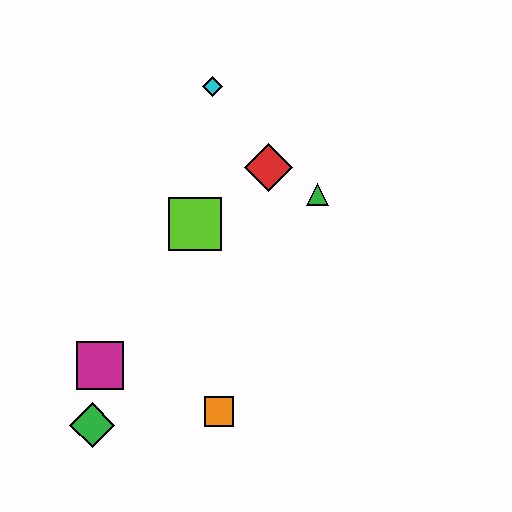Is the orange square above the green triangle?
No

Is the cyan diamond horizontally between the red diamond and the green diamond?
Yes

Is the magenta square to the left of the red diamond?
Yes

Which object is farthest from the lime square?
The green diamond is farthest from the lime square.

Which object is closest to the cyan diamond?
The red diamond is closest to the cyan diamond.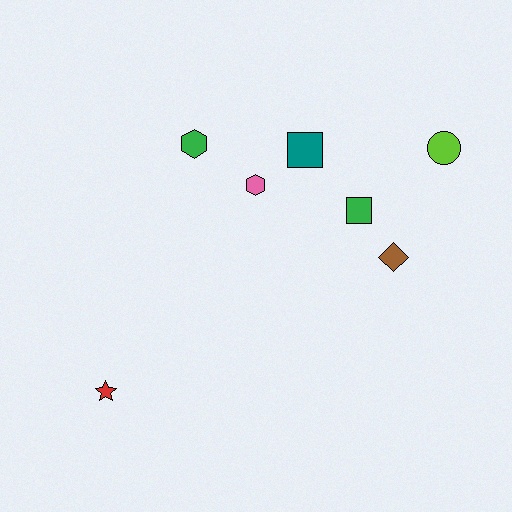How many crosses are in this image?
There are no crosses.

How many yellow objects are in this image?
There are no yellow objects.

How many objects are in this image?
There are 7 objects.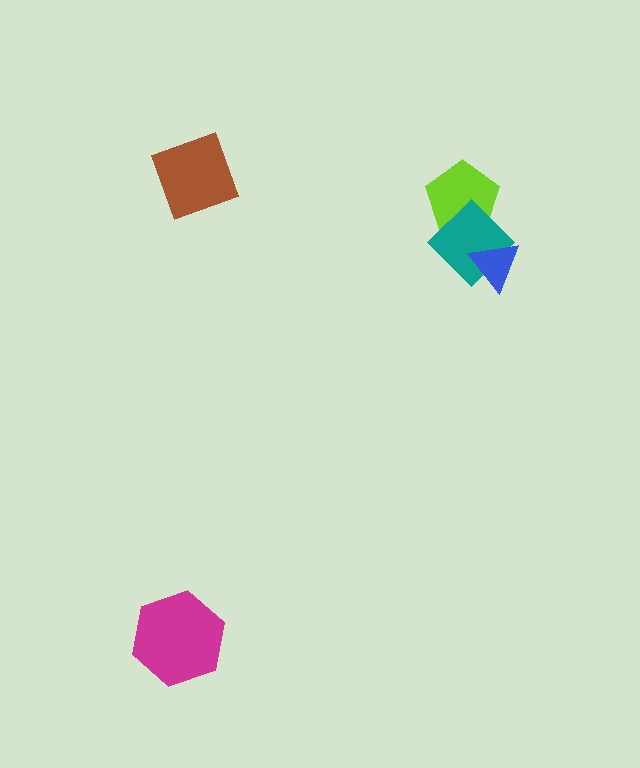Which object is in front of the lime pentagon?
The teal diamond is in front of the lime pentagon.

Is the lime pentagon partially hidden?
Yes, it is partially covered by another shape.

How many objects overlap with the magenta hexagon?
0 objects overlap with the magenta hexagon.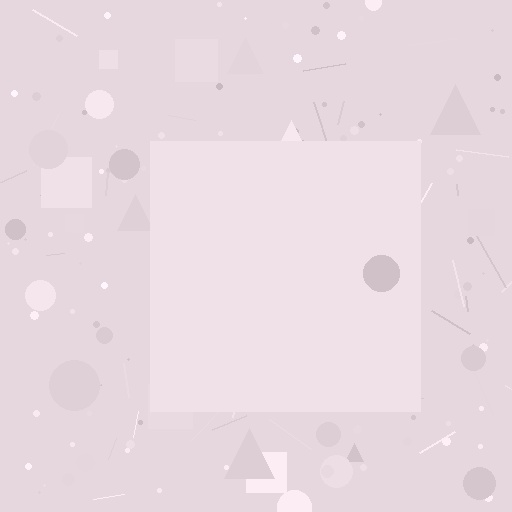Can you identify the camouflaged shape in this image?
The camouflaged shape is a square.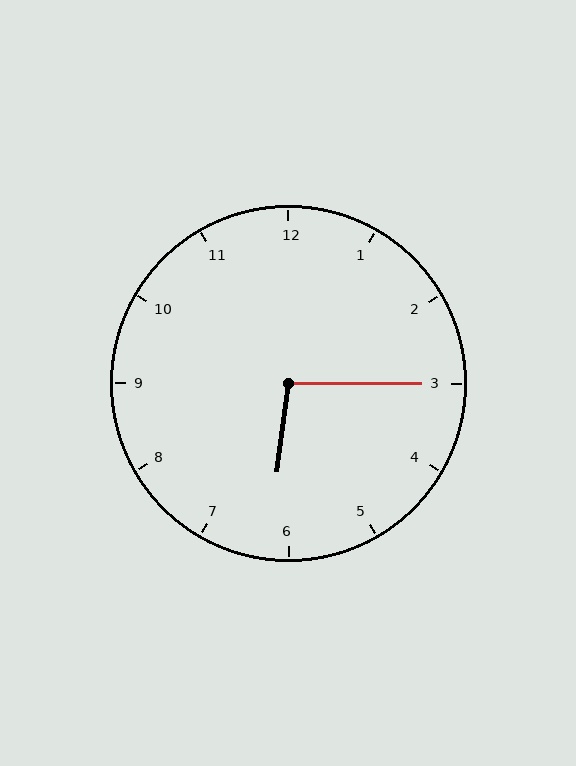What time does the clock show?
6:15.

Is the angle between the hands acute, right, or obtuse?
It is obtuse.